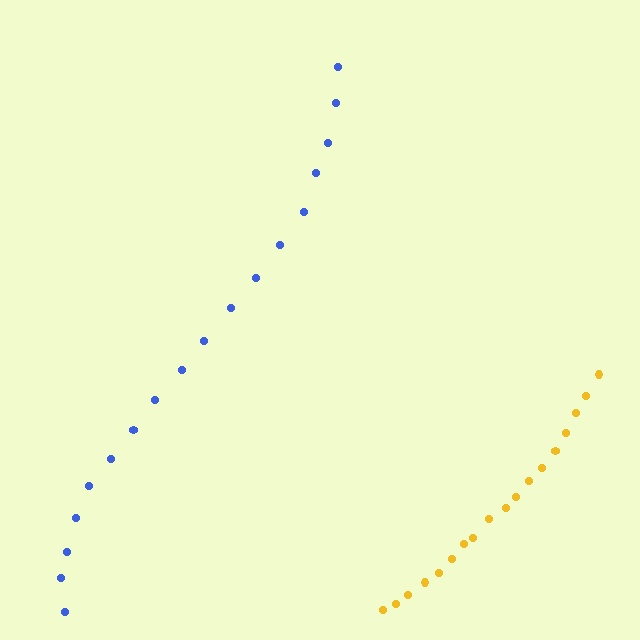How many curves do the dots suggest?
There are 2 distinct paths.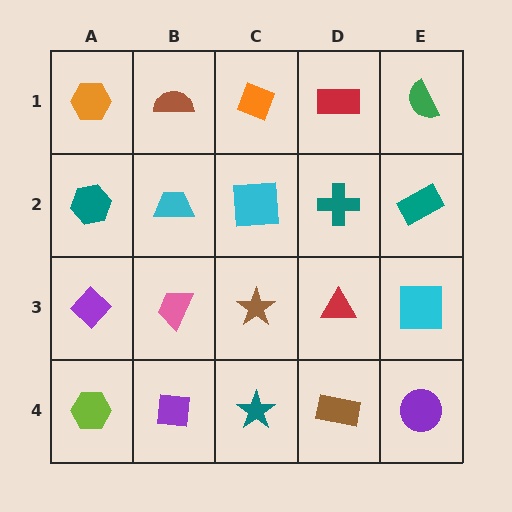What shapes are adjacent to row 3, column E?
A teal rectangle (row 2, column E), a purple circle (row 4, column E), a red triangle (row 3, column D).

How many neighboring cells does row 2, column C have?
4.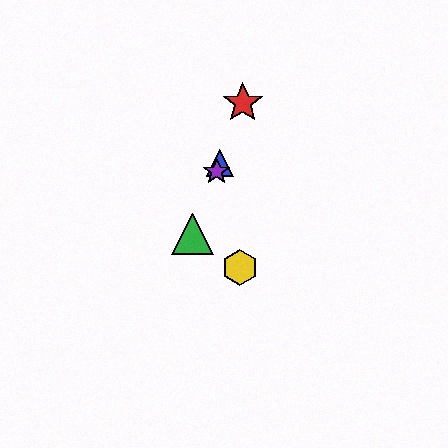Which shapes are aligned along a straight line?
The red star, the blue triangle, the green triangle, the purple star are aligned along a straight line.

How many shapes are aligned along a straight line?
4 shapes (the red star, the blue triangle, the green triangle, the purple star) are aligned along a straight line.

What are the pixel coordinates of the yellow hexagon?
The yellow hexagon is at (240, 268).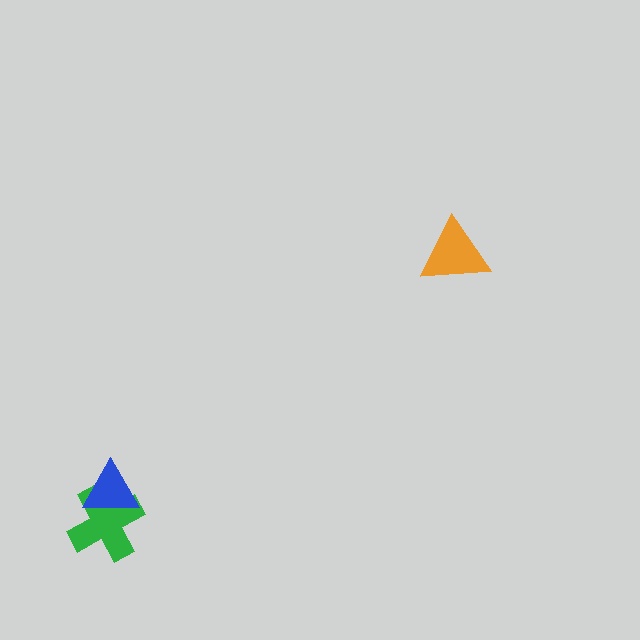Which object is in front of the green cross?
The blue triangle is in front of the green cross.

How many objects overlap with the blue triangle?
1 object overlaps with the blue triangle.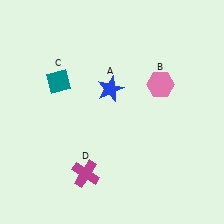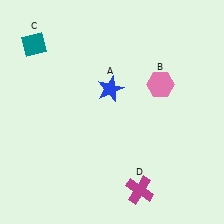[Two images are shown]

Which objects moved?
The objects that moved are: the teal diamond (C), the magenta cross (D).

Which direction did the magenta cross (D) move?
The magenta cross (D) moved right.